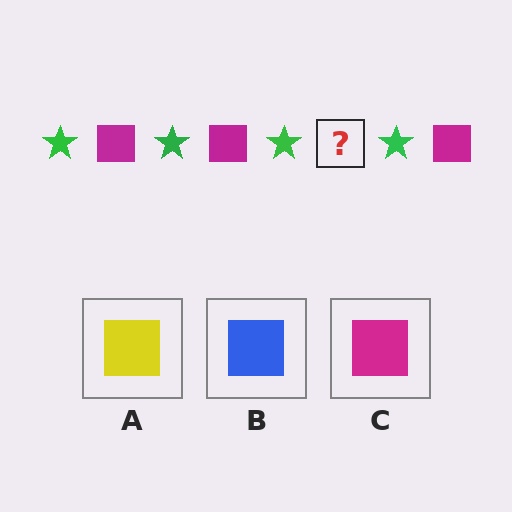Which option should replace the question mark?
Option C.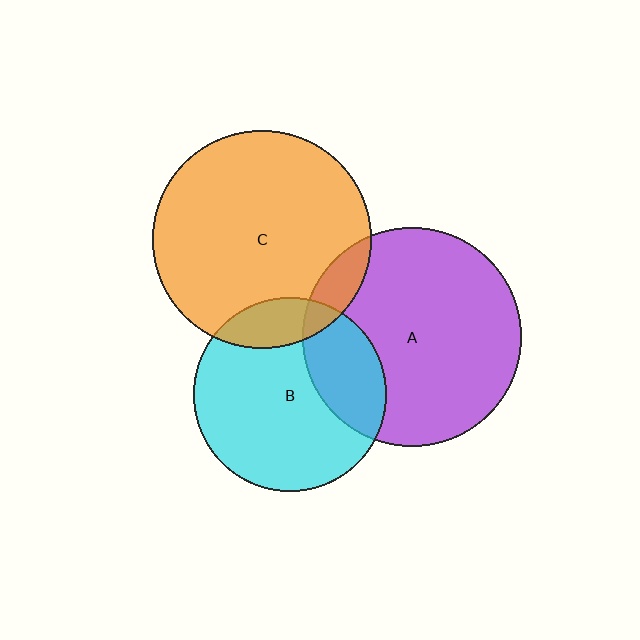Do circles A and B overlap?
Yes.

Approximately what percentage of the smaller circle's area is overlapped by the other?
Approximately 25%.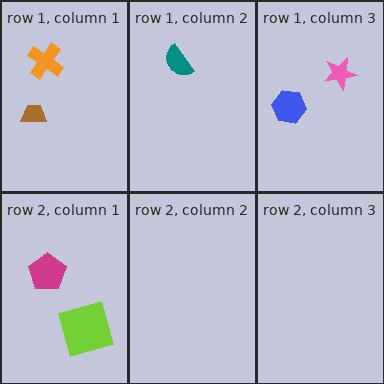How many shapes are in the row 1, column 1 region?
2.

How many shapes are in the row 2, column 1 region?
2.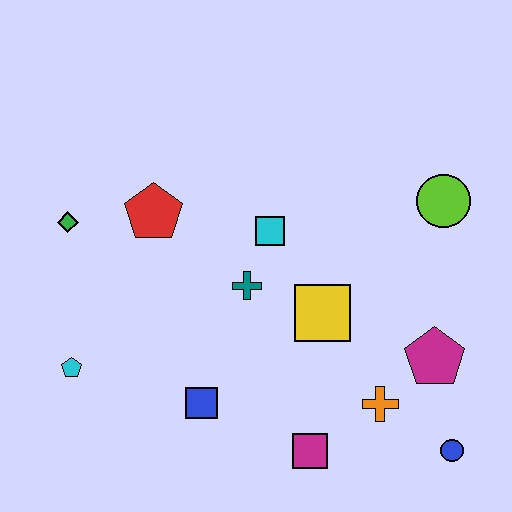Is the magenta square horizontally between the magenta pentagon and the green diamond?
Yes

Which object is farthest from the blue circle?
The green diamond is farthest from the blue circle.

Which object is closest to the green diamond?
The red pentagon is closest to the green diamond.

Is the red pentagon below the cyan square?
No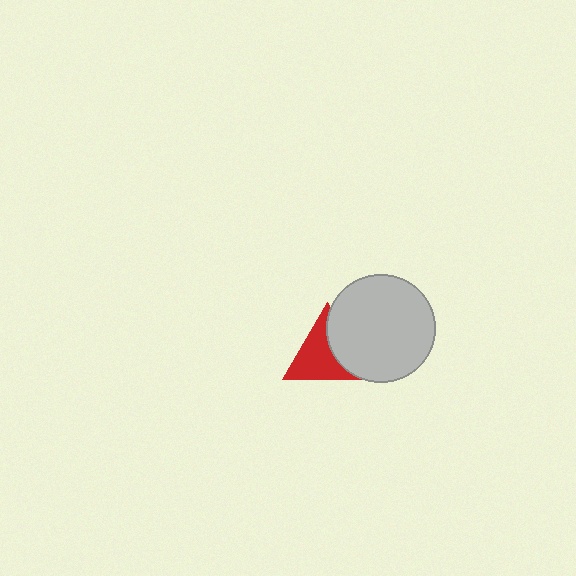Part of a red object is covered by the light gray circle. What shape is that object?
It is a triangle.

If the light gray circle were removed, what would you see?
You would see the complete red triangle.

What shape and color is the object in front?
The object in front is a light gray circle.